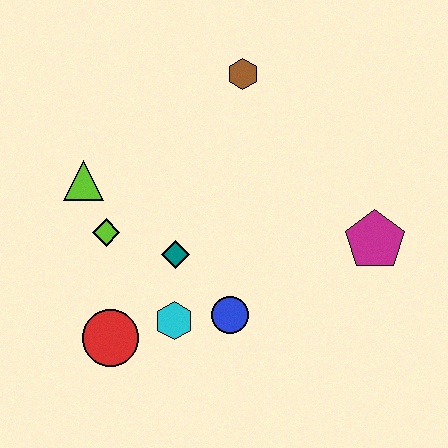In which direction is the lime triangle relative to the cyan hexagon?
The lime triangle is above the cyan hexagon.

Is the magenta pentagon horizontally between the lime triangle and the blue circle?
No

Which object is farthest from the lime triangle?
The magenta pentagon is farthest from the lime triangle.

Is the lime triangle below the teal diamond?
No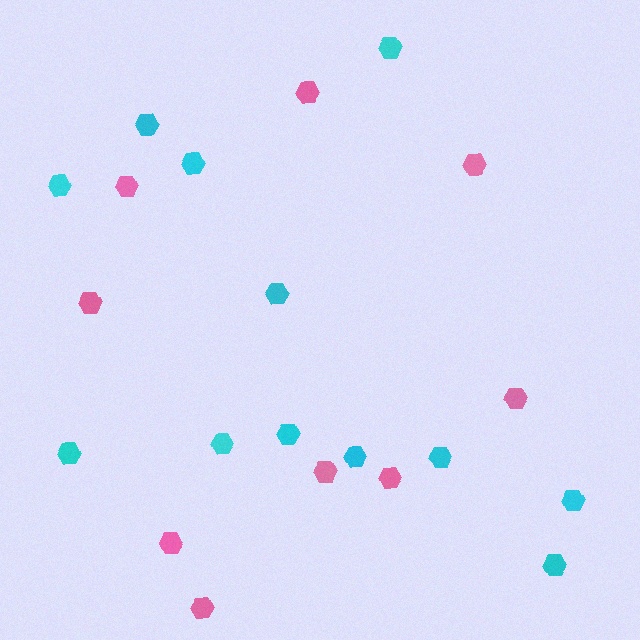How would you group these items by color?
There are 2 groups: one group of cyan hexagons (12) and one group of pink hexagons (9).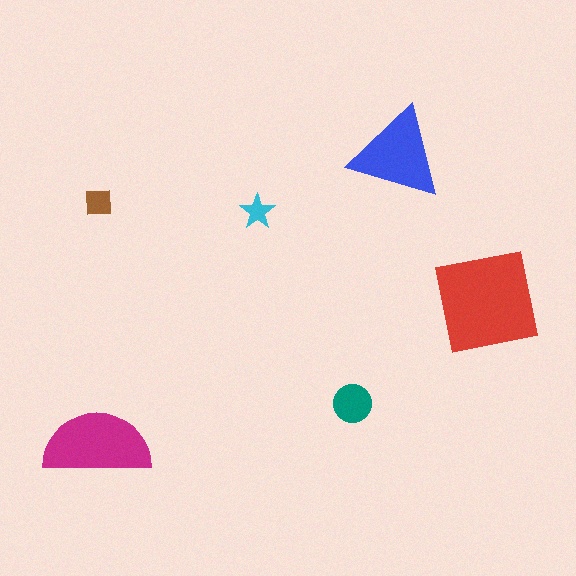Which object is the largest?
The red square.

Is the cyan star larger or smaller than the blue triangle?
Smaller.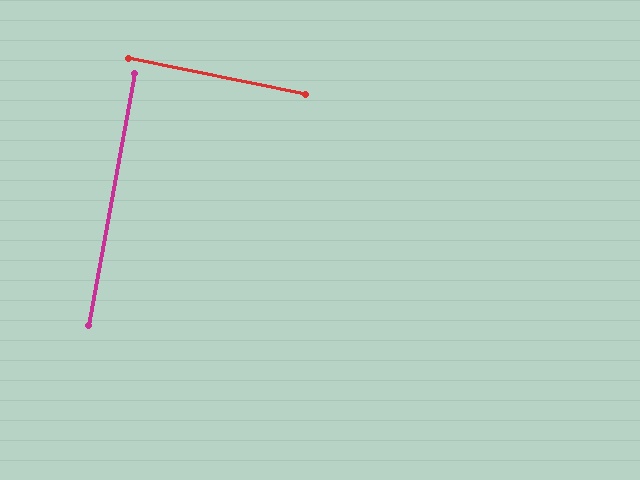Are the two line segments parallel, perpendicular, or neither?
Perpendicular — they meet at approximately 89°.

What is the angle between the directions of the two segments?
Approximately 89 degrees.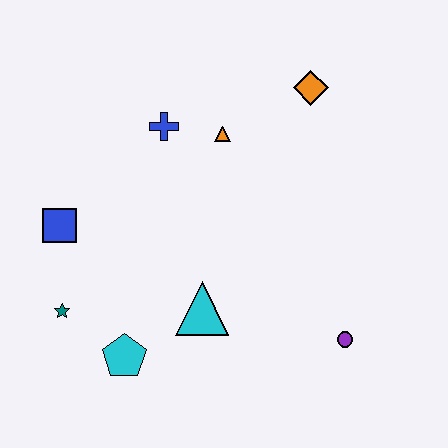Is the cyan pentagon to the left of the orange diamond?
Yes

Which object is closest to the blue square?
The teal star is closest to the blue square.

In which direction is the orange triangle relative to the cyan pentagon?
The orange triangle is above the cyan pentagon.